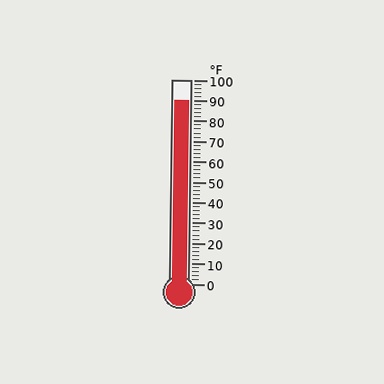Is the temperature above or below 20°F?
The temperature is above 20°F.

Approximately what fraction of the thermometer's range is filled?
The thermometer is filled to approximately 90% of its range.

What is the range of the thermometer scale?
The thermometer scale ranges from 0°F to 100°F.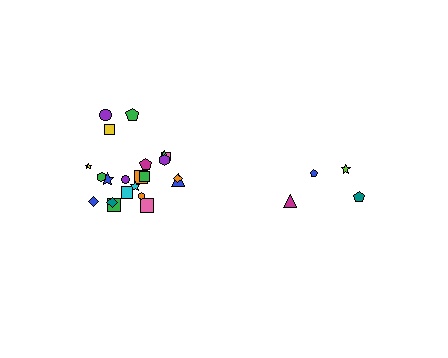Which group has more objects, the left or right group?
The left group.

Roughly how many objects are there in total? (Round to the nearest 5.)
Roughly 25 objects in total.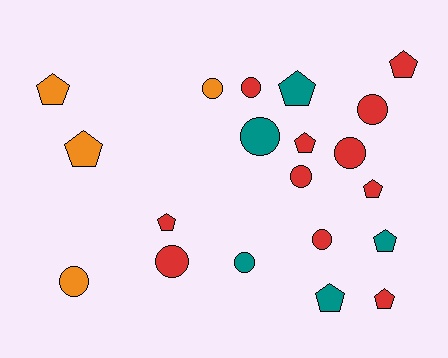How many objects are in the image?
There are 20 objects.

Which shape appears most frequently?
Circle, with 10 objects.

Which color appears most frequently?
Red, with 11 objects.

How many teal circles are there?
There are 2 teal circles.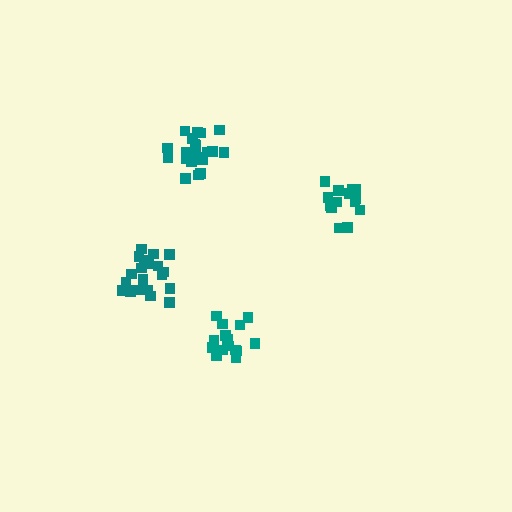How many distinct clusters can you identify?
There are 4 distinct clusters.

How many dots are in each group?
Group 1: 15 dots, Group 2: 16 dots, Group 3: 21 dots, Group 4: 21 dots (73 total).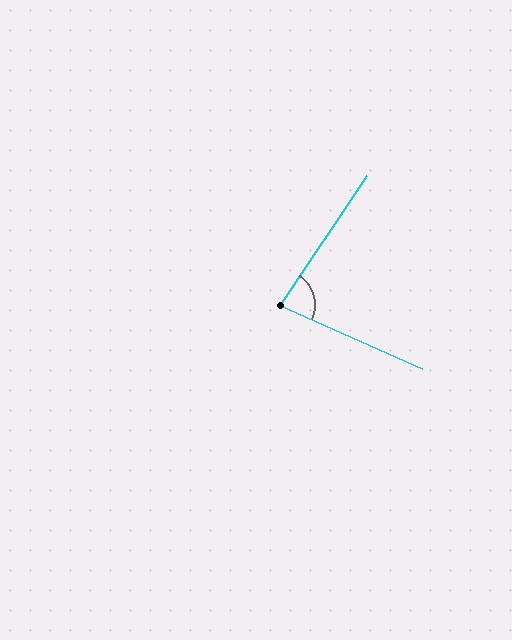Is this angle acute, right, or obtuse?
It is acute.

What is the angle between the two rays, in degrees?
Approximately 80 degrees.